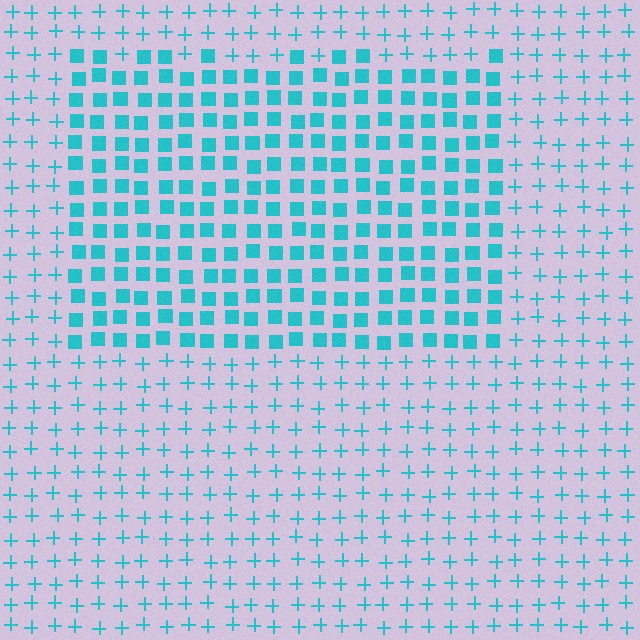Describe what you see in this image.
The image is filled with small cyan elements arranged in a uniform grid. A rectangle-shaped region contains squares, while the surrounding area contains plus signs. The boundary is defined purely by the change in element shape.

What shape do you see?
I see a rectangle.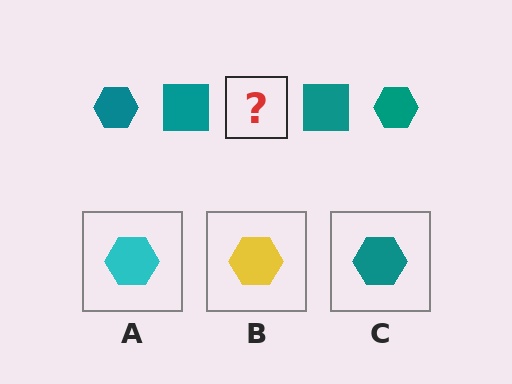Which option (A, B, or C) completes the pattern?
C.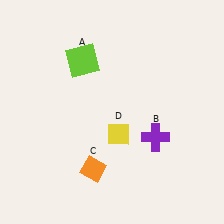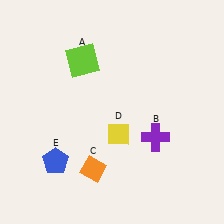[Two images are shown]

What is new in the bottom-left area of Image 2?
A blue pentagon (E) was added in the bottom-left area of Image 2.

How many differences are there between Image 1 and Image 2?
There is 1 difference between the two images.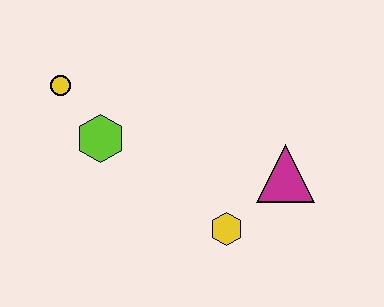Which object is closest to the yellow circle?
The lime hexagon is closest to the yellow circle.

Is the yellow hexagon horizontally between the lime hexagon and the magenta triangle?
Yes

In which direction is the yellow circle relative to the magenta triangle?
The yellow circle is to the left of the magenta triangle.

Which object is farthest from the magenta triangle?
The yellow circle is farthest from the magenta triangle.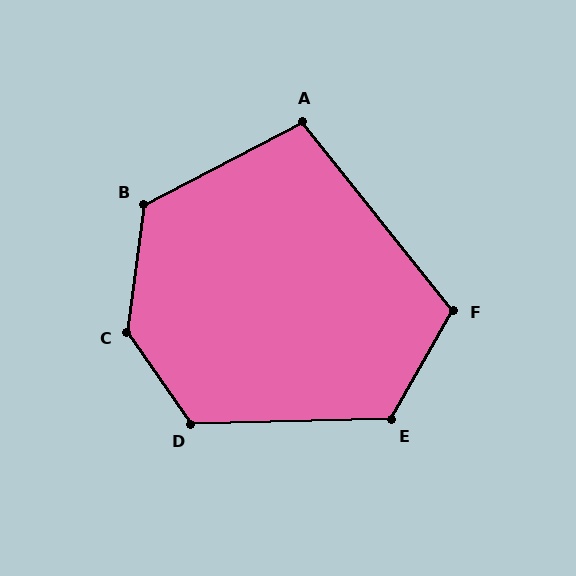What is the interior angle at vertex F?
Approximately 111 degrees (obtuse).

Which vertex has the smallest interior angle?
A, at approximately 101 degrees.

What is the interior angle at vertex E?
Approximately 121 degrees (obtuse).